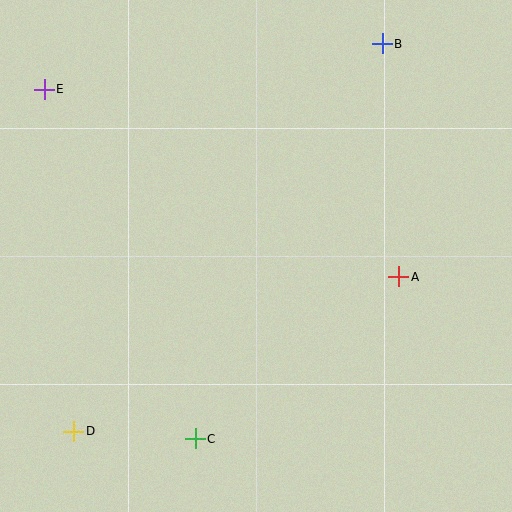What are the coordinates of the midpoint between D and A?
The midpoint between D and A is at (236, 354).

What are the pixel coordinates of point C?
Point C is at (195, 439).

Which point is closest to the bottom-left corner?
Point D is closest to the bottom-left corner.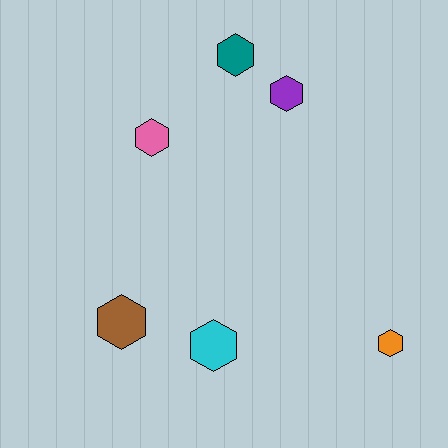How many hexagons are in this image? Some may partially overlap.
There are 6 hexagons.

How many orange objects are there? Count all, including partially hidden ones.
There is 1 orange object.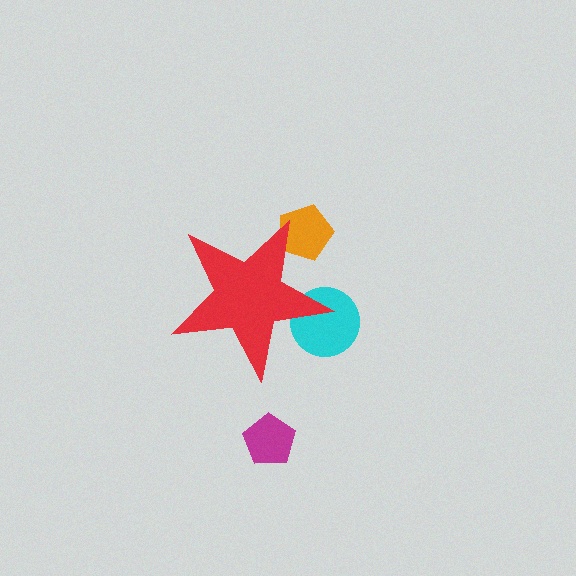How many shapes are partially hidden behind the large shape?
2 shapes are partially hidden.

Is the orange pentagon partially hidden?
Yes, the orange pentagon is partially hidden behind the red star.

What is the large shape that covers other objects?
A red star.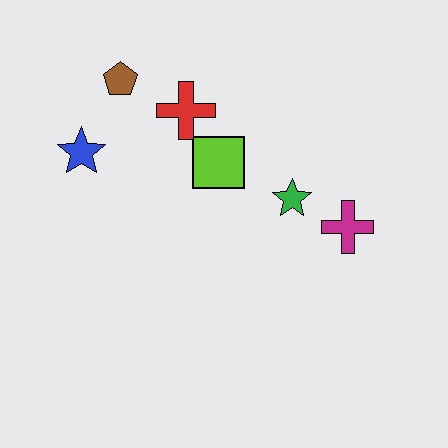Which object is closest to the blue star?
The brown pentagon is closest to the blue star.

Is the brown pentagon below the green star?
No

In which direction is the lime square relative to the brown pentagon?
The lime square is to the right of the brown pentagon.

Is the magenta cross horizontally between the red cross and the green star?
No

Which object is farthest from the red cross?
The magenta cross is farthest from the red cross.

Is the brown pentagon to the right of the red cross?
No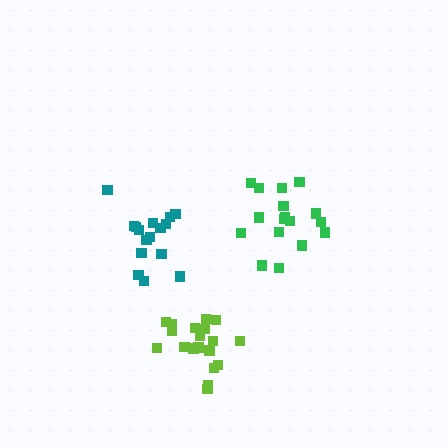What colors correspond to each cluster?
The clusters are colored: teal, lime, green.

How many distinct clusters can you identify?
There are 3 distinct clusters.